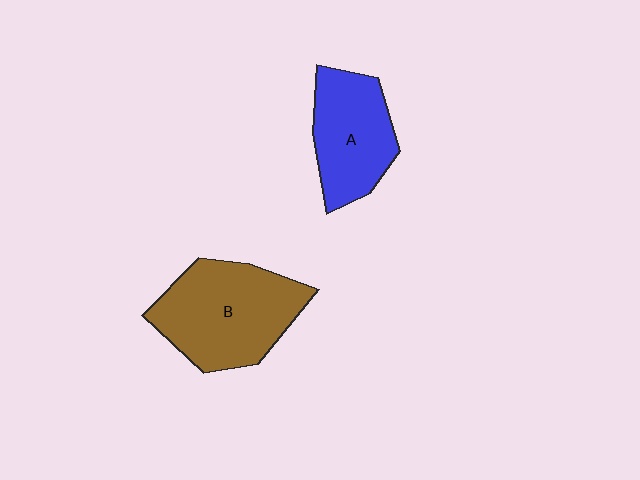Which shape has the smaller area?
Shape A (blue).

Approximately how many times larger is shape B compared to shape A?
Approximately 1.4 times.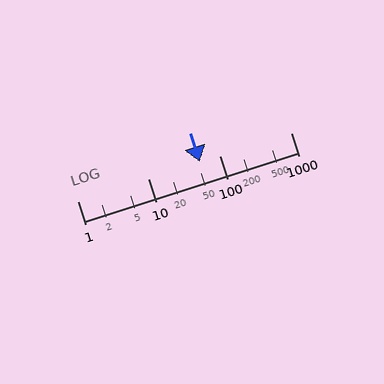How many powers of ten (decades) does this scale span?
The scale spans 3 decades, from 1 to 1000.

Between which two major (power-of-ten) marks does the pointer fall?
The pointer is between 10 and 100.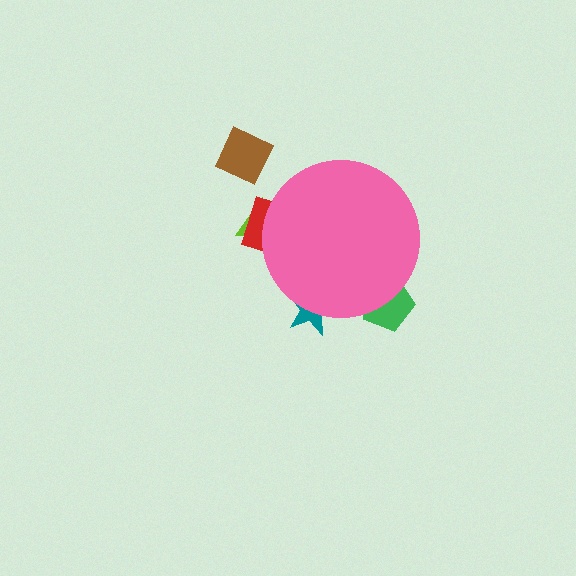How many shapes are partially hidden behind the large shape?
4 shapes are partially hidden.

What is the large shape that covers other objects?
A pink circle.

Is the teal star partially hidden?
Yes, the teal star is partially hidden behind the pink circle.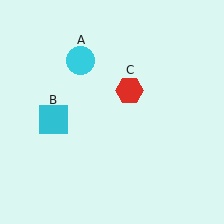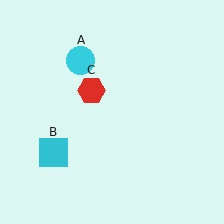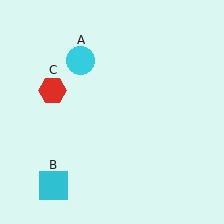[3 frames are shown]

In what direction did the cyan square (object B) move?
The cyan square (object B) moved down.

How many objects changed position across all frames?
2 objects changed position: cyan square (object B), red hexagon (object C).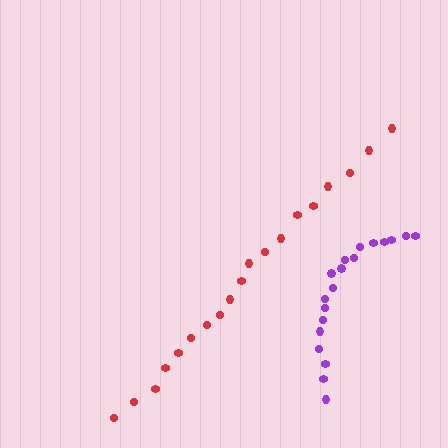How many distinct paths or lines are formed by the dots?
There are 2 distinct paths.